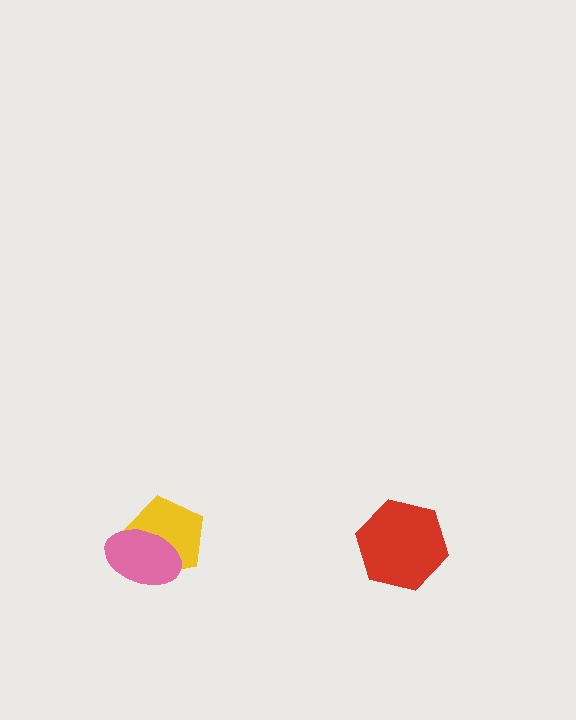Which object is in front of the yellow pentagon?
The pink ellipse is in front of the yellow pentagon.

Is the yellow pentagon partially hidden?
Yes, it is partially covered by another shape.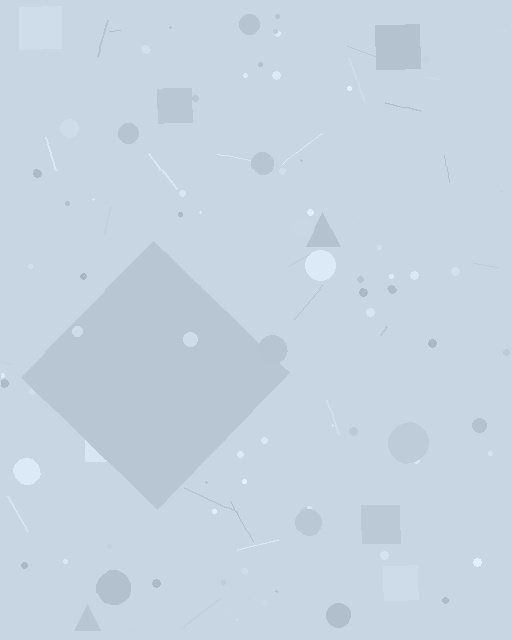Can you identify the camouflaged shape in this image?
The camouflaged shape is a diamond.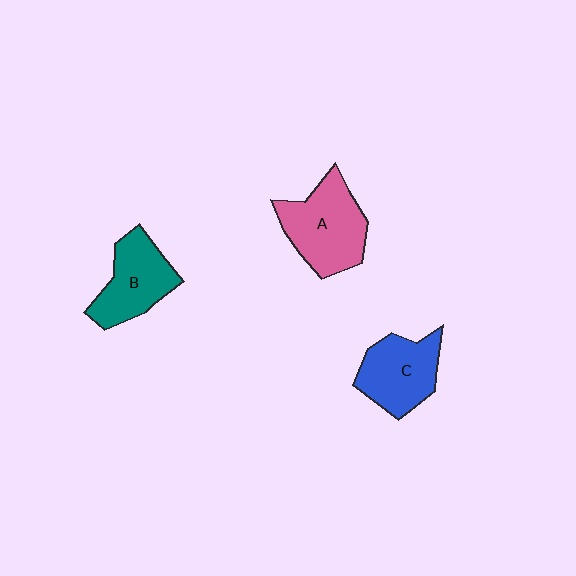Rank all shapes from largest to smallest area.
From largest to smallest: A (pink), C (blue), B (teal).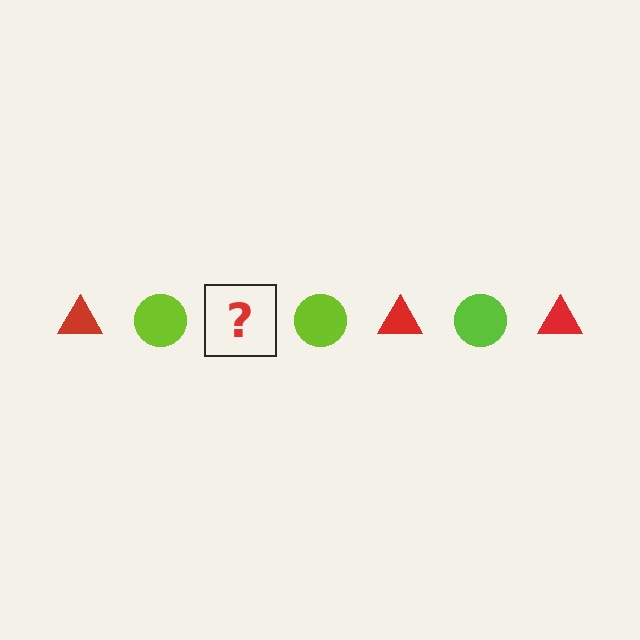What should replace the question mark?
The question mark should be replaced with a red triangle.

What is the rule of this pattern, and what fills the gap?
The rule is that the pattern alternates between red triangle and lime circle. The gap should be filled with a red triangle.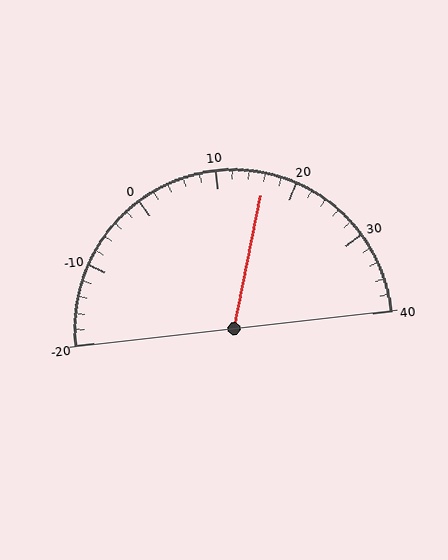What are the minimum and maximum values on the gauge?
The gauge ranges from -20 to 40.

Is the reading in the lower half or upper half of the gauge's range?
The reading is in the upper half of the range (-20 to 40).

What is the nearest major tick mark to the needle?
The nearest major tick mark is 20.